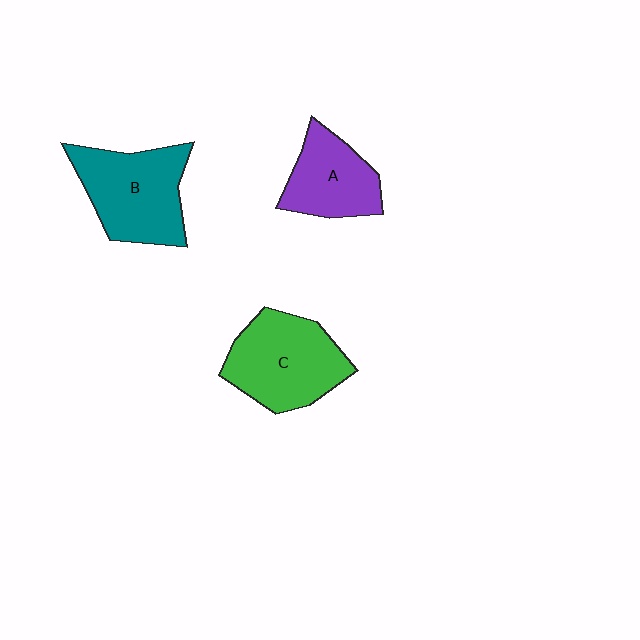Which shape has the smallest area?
Shape A (purple).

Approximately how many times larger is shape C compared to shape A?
Approximately 1.4 times.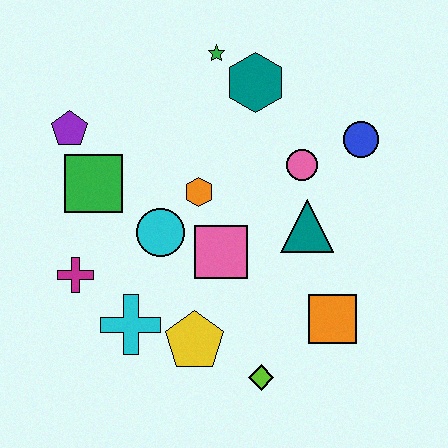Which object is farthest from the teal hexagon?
The lime diamond is farthest from the teal hexagon.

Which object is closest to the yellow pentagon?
The cyan cross is closest to the yellow pentagon.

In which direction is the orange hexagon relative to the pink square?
The orange hexagon is above the pink square.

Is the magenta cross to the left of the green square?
Yes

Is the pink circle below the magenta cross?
No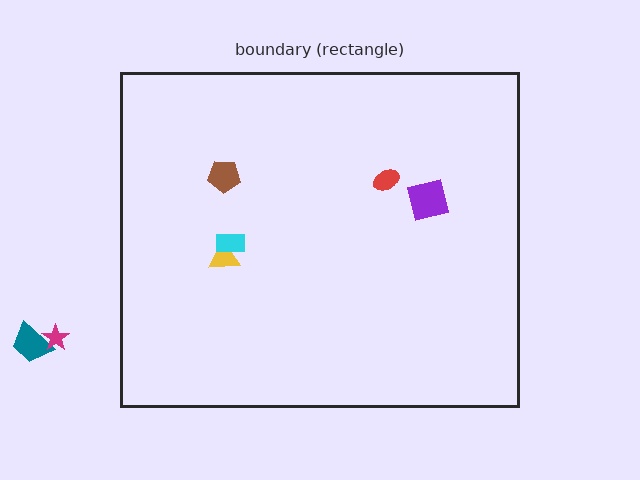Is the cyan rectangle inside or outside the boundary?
Inside.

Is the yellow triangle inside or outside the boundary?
Inside.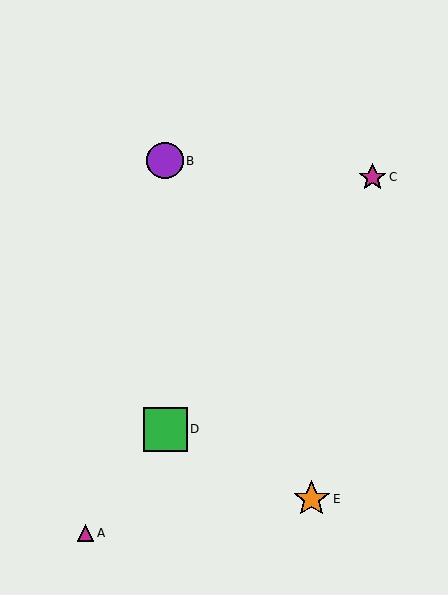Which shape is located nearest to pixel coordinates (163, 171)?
The purple circle (labeled B) at (165, 161) is nearest to that location.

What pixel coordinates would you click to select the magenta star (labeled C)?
Click at (373, 177) to select the magenta star C.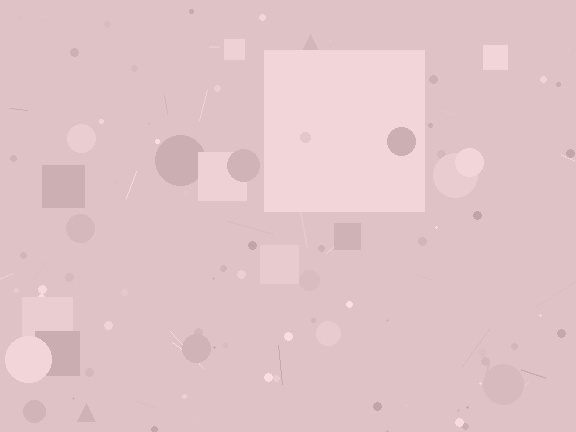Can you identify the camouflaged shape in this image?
The camouflaged shape is a square.